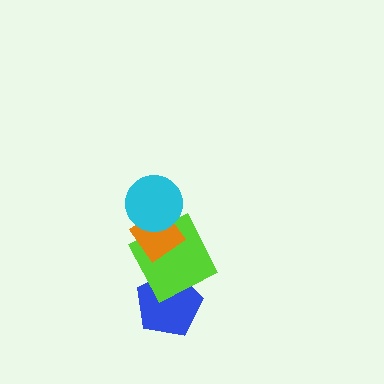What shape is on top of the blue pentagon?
The lime square is on top of the blue pentagon.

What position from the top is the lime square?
The lime square is 3rd from the top.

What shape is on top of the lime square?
The orange diamond is on top of the lime square.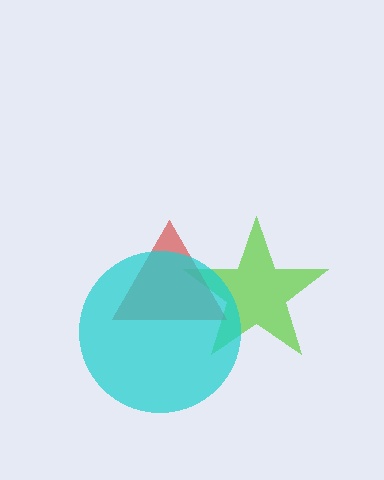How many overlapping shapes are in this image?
There are 3 overlapping shapes in the image.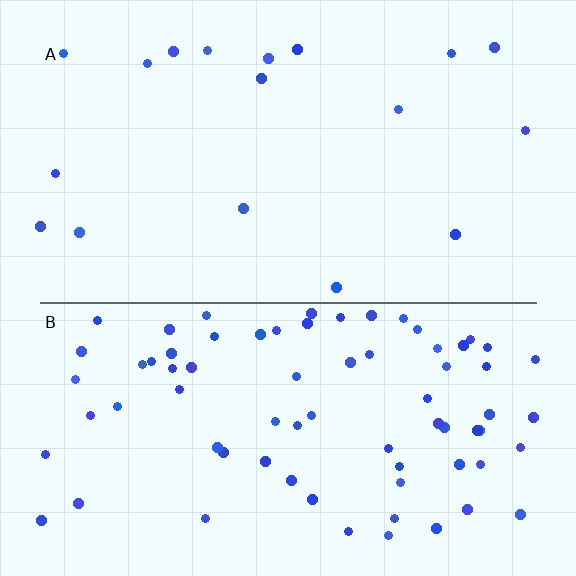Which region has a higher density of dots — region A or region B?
B (the bottom).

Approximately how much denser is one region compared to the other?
Approximately 4.2× — region B over region A.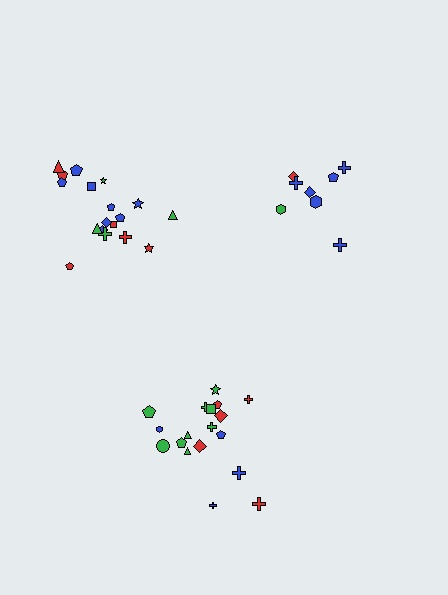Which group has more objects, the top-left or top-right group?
The top-left group.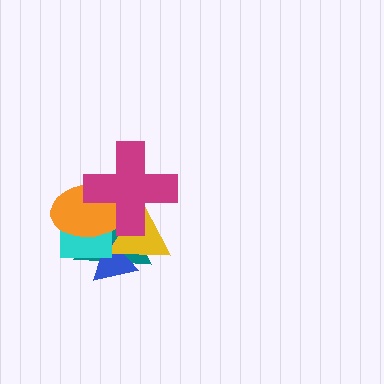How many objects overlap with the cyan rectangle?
4 objects overlap with the cyan rectangle.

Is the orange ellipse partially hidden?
Yes, it is partially covered by another shape.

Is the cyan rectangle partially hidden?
Yes, it is partially covered by another shape.